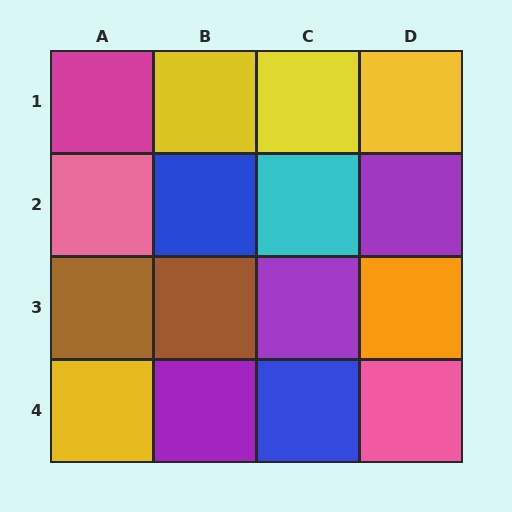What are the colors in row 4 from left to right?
Yellow, purple, blue, pink.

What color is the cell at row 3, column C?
Purple.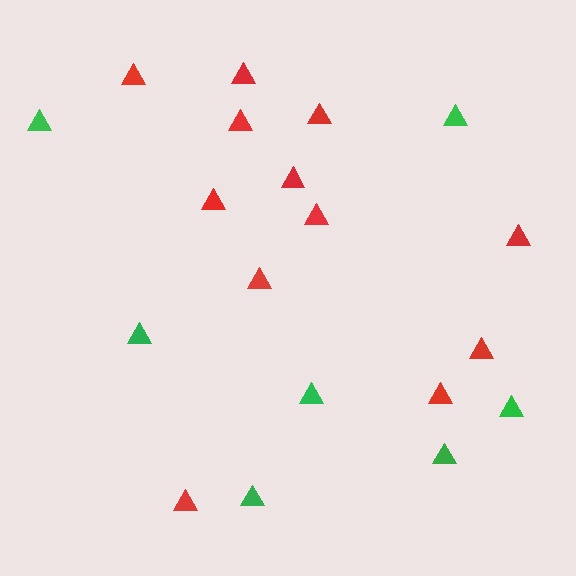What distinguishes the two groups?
There are 2 groups: one group of red triangles (12) and one group of green triangles (7).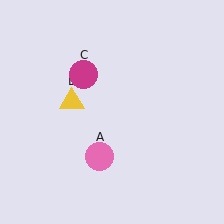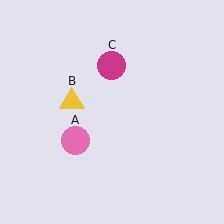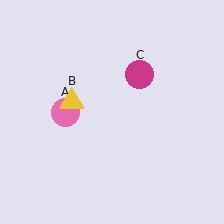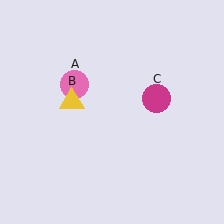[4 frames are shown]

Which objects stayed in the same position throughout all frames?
Yellow triangle (object B) remained stationary.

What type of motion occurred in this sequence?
The pink circle (object A), magenta circle (object C) rotated clockwise around the center of the scene.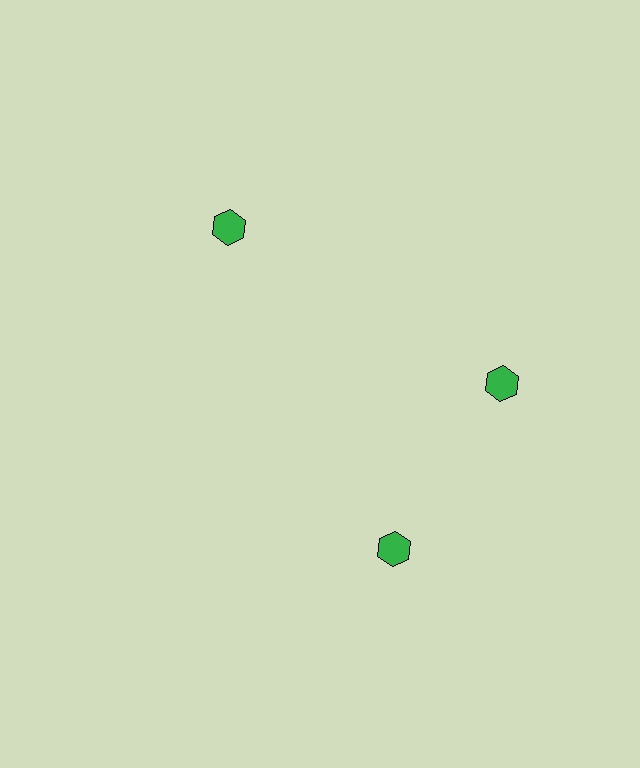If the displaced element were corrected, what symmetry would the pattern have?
It would have 3-fold rotational symmetry — the pattern would map onto itself every 120 degrees.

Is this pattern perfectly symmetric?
No. The 3 green hexagons are arranged in a ring, but one element near the 7 o'clock position is rotated out of alignment along the ring, breaking the 3-fold rotational symmetry.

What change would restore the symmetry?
The symmetry would be restored by rotating it back into even spacing with its neighbors so that all 3 hexagons sit at equal angles and equal distance from the center.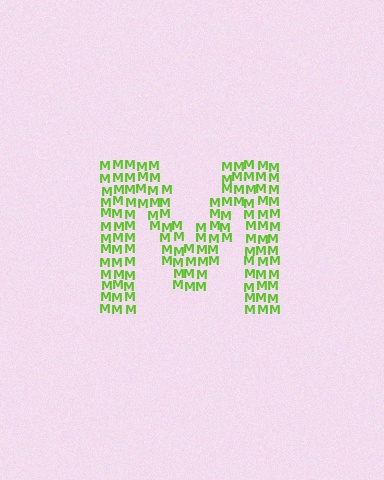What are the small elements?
The small elements are letter M's.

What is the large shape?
The large shape is the letter M.